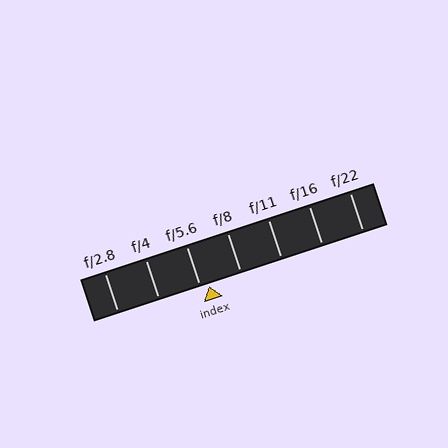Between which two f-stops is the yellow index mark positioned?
The index mark is between f/5.6 and f/8.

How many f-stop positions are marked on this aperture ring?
There are 7 f-stop positions marked.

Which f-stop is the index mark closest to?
The index mark is closest to f/5.6.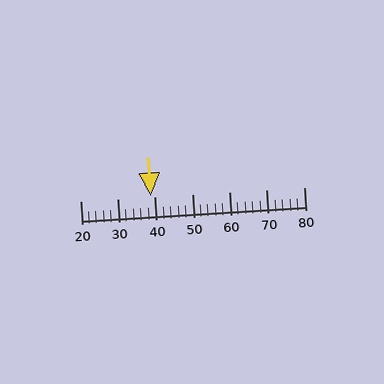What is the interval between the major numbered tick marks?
The major tick marks are spaced 10 units apart.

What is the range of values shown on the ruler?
The ruler shows values from 20 to 80.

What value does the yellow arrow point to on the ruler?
The yellow arrow points to approximately 39.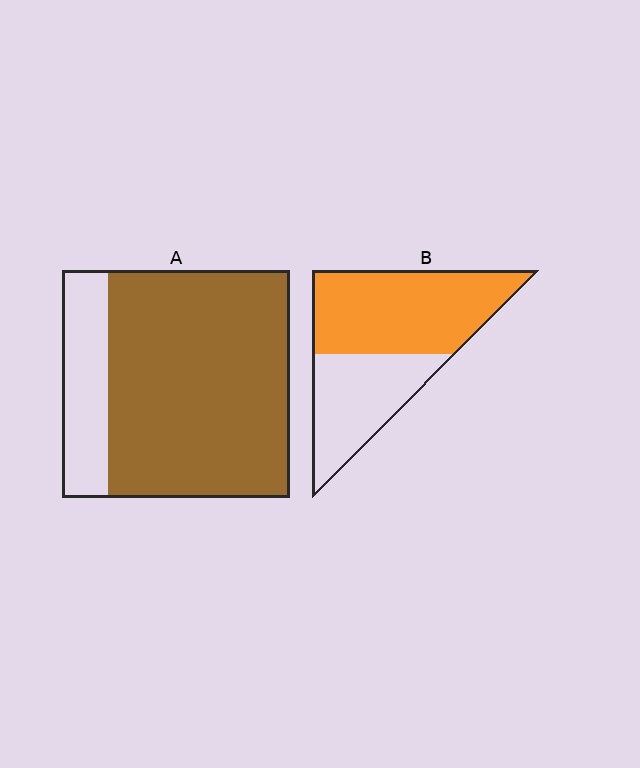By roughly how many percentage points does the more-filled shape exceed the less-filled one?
By roughly 20 percentage points (A over B).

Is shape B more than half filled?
Yes.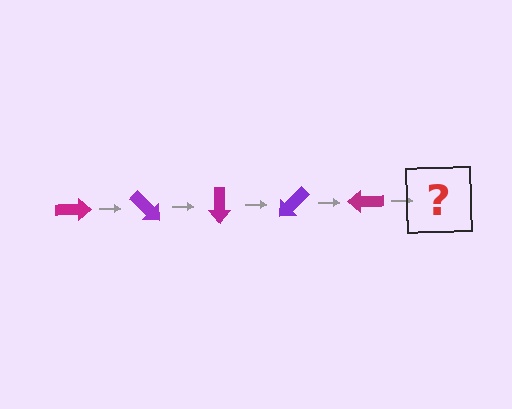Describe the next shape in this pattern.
It should be a purple arrow, rotated 225 degrees from the start.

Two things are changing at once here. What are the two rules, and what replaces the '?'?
The two rules are that it rotates 45 degrees each step and the color cycles through magenta and purple. The '?' should be a purple arrow, rotated 225 degrees from the start.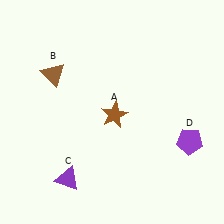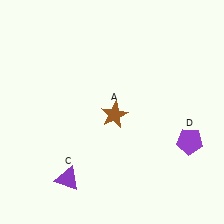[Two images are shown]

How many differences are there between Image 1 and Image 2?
There is 1 difference between the two images.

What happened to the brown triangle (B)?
The brown triangle (B) was removed in Image 2. It was in the top-left area of Image 1.